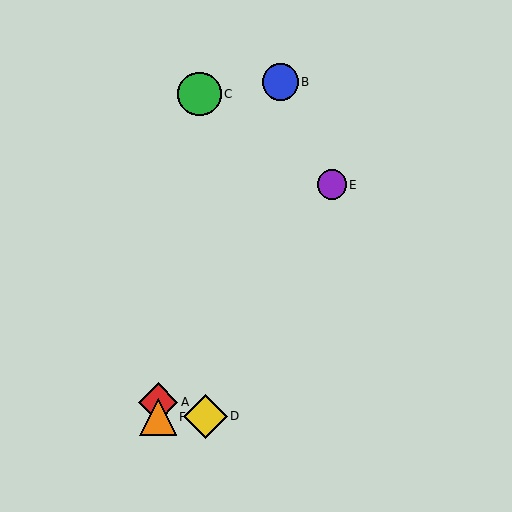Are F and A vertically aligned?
Yes, both are at x≈158.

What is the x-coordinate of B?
Object B is at x≈280.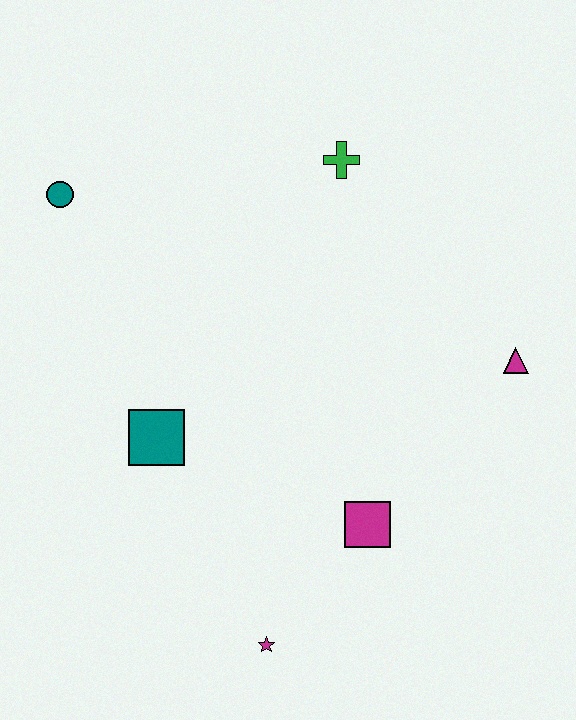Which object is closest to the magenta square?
The magenta star is closest to the magenta square.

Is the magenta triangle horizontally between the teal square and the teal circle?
No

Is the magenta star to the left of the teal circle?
No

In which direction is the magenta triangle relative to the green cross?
The magenta triangle is below the green cross.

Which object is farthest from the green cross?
The magenta star is farthest from the green cross.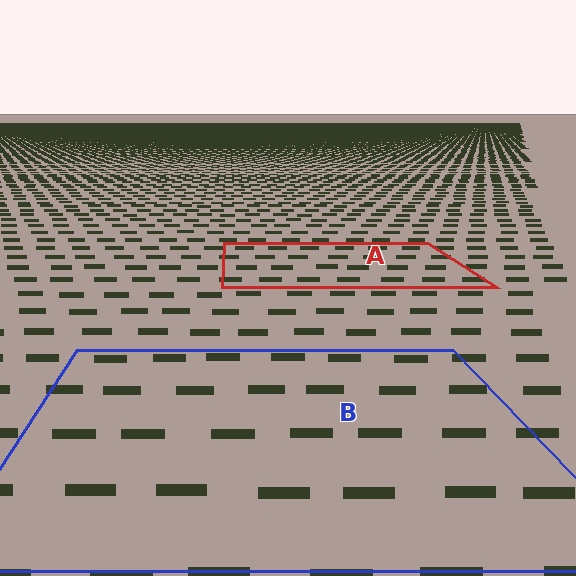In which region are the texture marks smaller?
The texture marks are smaller in region A, because it is farther away.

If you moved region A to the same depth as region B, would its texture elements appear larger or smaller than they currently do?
They would appear larger. At a closer depth, the same texture elements are projected at a bigger on-screen size.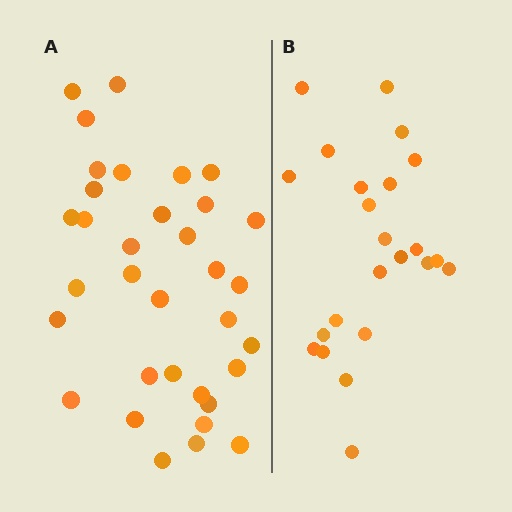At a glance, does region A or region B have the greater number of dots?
Region A (the left region) has more dots.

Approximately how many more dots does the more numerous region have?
Region A has roughly 12 or so more dots than region B.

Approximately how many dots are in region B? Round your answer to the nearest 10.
About 20 dots. (The exact count is 23, which rounds to 20.)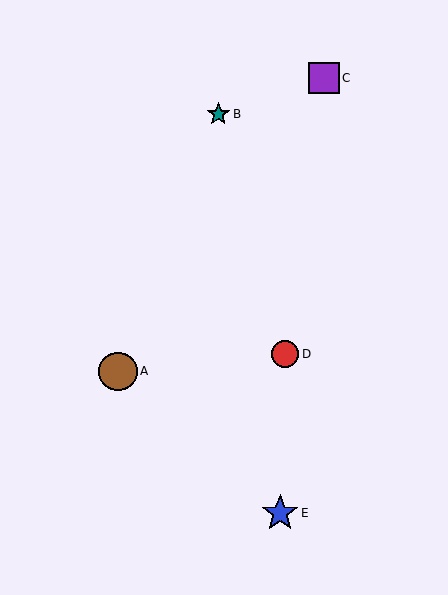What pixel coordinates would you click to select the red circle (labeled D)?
Click at (285, 354) to select the red circle D.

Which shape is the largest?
The brown circle (labeled A) is the largest.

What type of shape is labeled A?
Shape A is a brown circle.